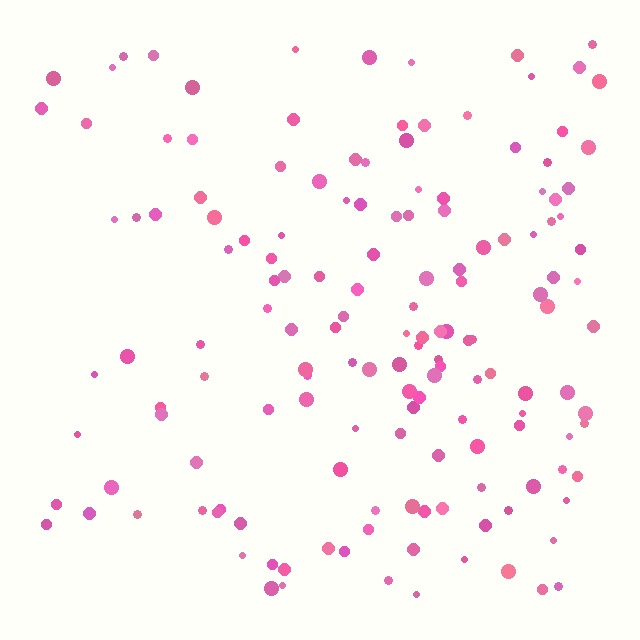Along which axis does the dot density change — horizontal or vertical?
Horizontal.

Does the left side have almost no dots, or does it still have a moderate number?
Still a moderate number, just noticeably fewer than the right.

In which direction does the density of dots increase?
From left to right, with the right side densest.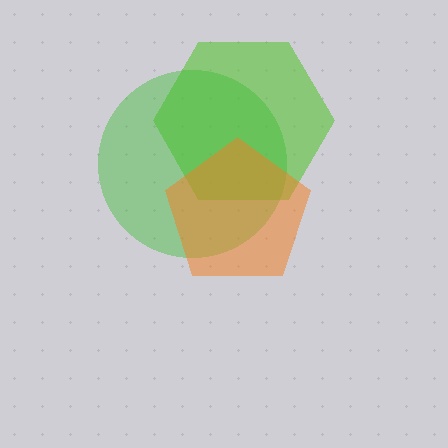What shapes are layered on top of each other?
The layered shapes are: a lime hexagon, a green circle, an orange pentagon.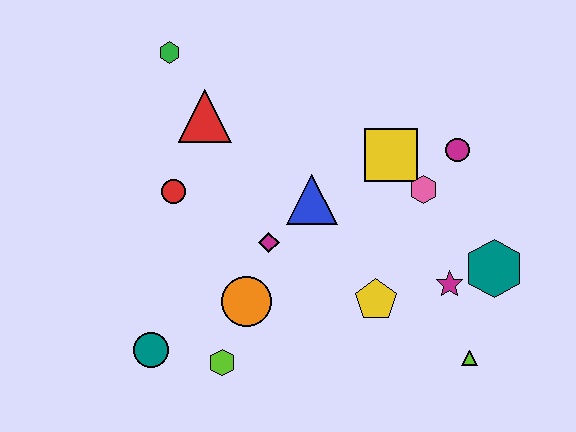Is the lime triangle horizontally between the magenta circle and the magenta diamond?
No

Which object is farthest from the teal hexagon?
The green hexagon is farthest from the teal hexagon.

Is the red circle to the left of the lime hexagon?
Yes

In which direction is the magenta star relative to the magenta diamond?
The magenta star is to the right of the magenta diamond.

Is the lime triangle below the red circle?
Yes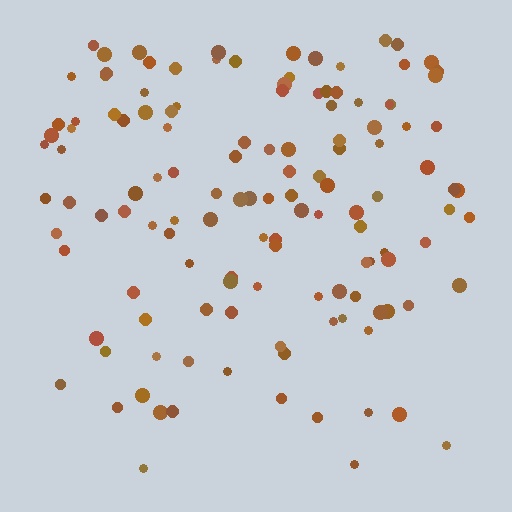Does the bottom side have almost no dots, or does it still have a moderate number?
Still a moderate number, just noticeably fewer than the top.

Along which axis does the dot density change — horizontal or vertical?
Vertical.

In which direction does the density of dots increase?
From bottom to top, with the top side densest.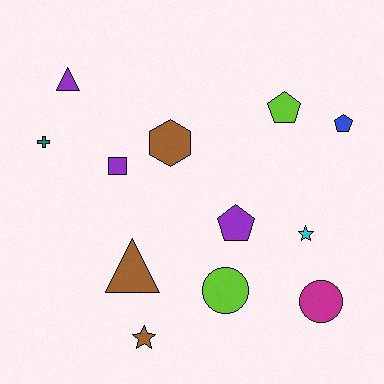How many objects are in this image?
There are 12 objects.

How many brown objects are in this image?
There are 3 brown objects.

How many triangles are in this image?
There are 2 triangles.